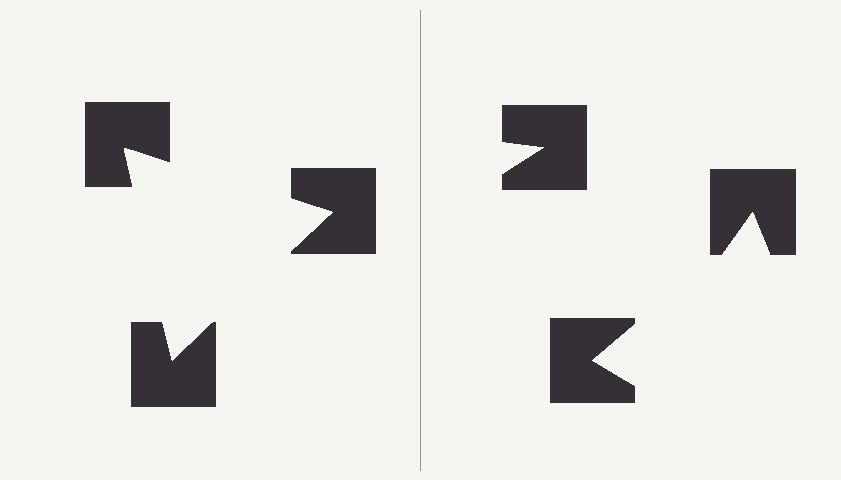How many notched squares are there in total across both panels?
6 — 3 on each side.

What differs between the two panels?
The notched squares are positioned identically on both sides; only the wedge orientations differ. On the left they align to a triangle; on the right they are misaligned.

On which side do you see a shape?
An illusory triangle appears on the left side. On the right side the wedge cuts are rotated, so no coherent shape forms.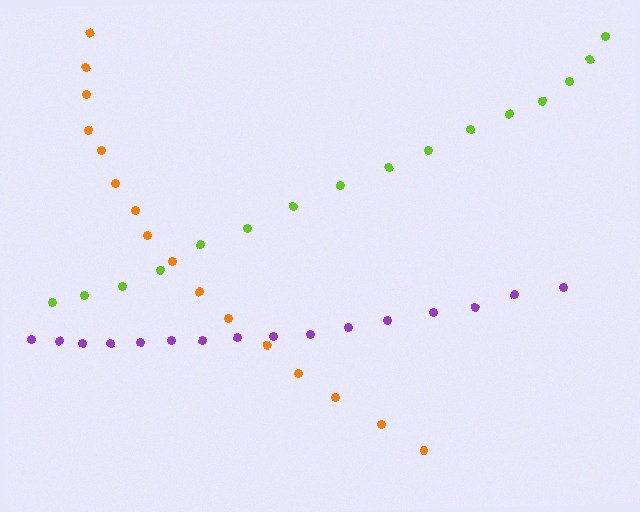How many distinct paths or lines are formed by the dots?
There are 3 distinct paths.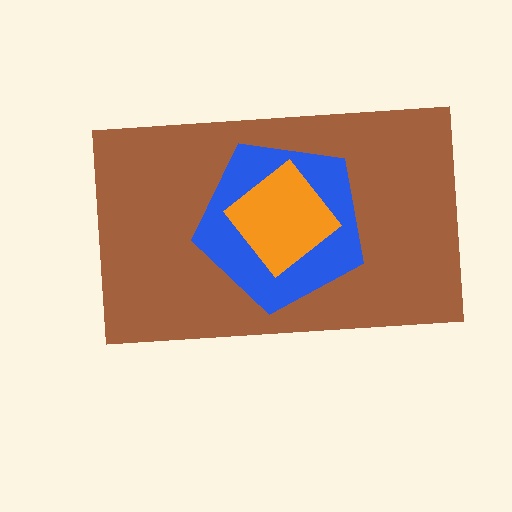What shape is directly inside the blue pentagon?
The orange diamond.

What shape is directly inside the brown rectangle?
The blue pentagon.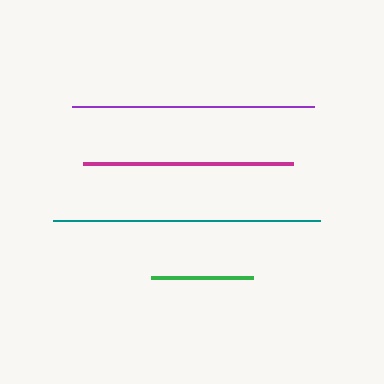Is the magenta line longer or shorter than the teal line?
The teal line is longer than the magenta line.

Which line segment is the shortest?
The green line is the shortest at approximately 102 pixels.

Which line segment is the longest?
The teal line is the longest at approximately 267 pixels.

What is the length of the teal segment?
The teal segment is approximately 267 pixels long.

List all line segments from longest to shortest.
From longest to shortest: teal, purple, magenta, green.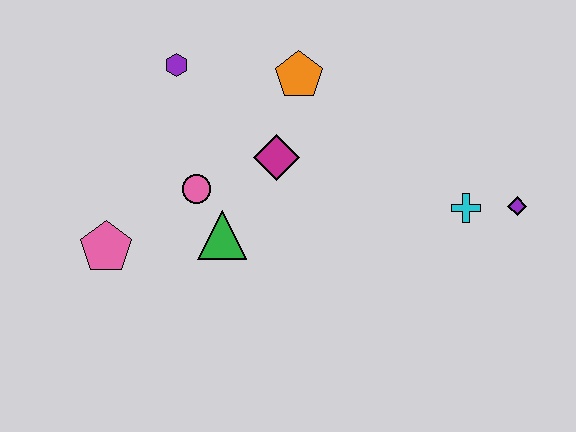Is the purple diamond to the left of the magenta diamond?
No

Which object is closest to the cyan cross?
The purple diamond is closest to the cyan cross.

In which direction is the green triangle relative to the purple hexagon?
The green triangle is below the purple hexagon.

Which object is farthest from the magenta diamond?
The purple diamond is farthest from the magenta diamond.